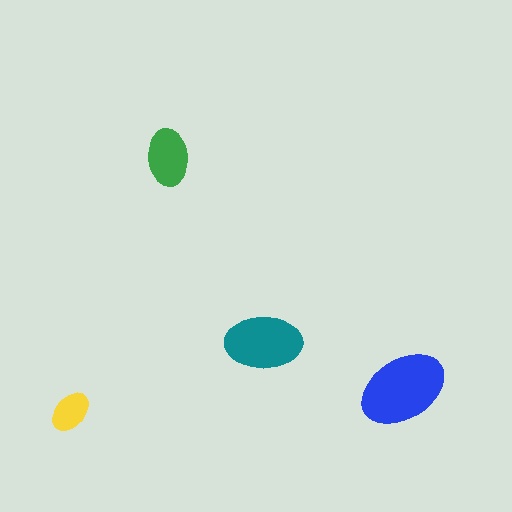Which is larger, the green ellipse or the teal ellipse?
The teal one.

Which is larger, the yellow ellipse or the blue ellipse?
The blue one.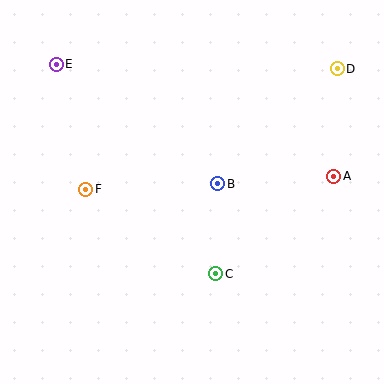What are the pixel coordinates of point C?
Point C is at (216, 274).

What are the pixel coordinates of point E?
Point E is at (56, 64).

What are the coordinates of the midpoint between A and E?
The midpoint between A and E is at (195, 120).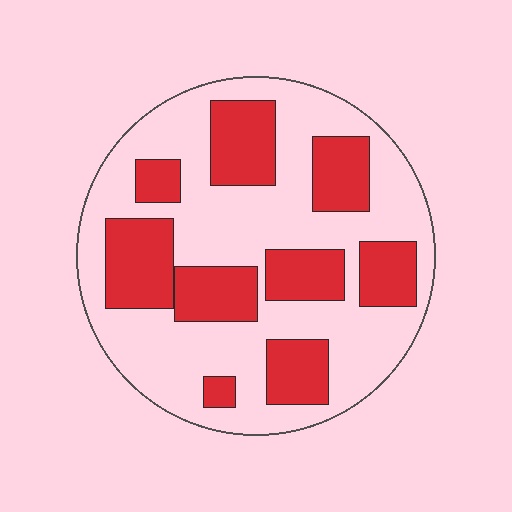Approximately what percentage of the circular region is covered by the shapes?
Approximately 35%.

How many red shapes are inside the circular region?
9.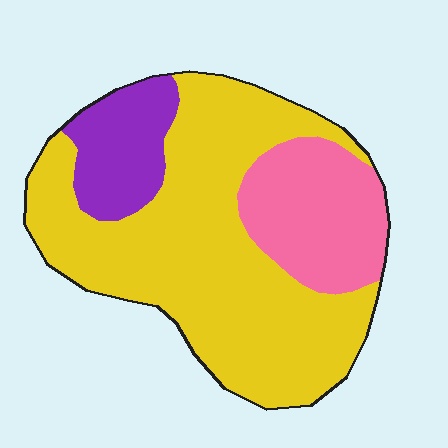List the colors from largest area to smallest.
From largest to smallest: yellow, pink, purple.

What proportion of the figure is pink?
Pink covers 21% of the figure.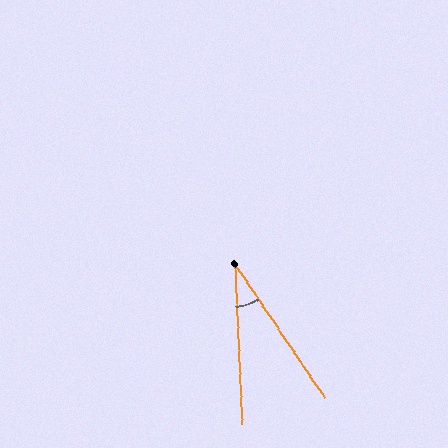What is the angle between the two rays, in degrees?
Approximately 31 degrees.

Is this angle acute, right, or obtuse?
It is acute.